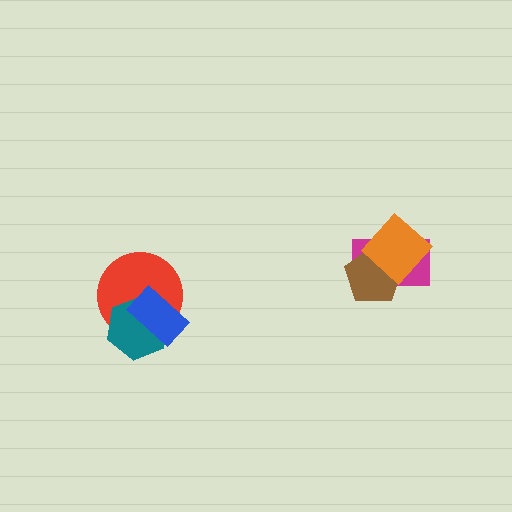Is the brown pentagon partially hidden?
Yes, it is partially covered by another shape.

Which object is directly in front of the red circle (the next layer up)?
The teal hexagon is directly in front of the red circle.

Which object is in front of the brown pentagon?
The orange diamond is in front of the brown pentagon.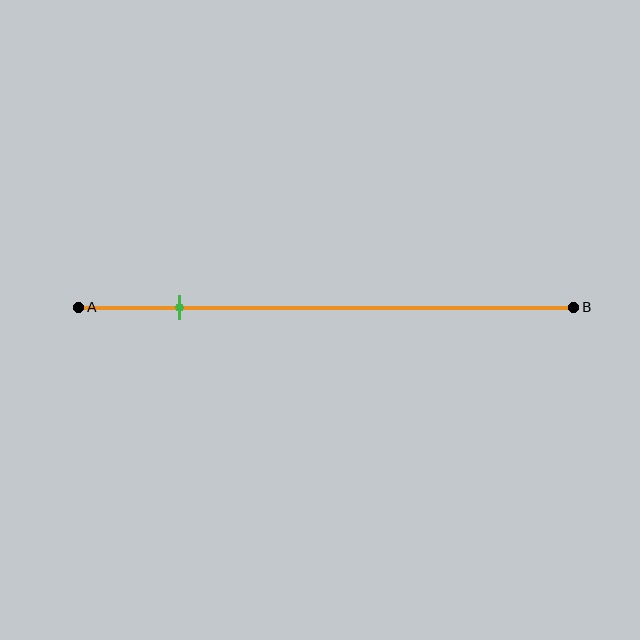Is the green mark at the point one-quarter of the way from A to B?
No, the mark is at about 20% from A, not at the 25% one-quarter point.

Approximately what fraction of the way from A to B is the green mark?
The green mark is approximately 20% of the way from A to B.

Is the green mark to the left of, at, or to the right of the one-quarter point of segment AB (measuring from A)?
The green mark is to the left of the one-quarter point of segment AB.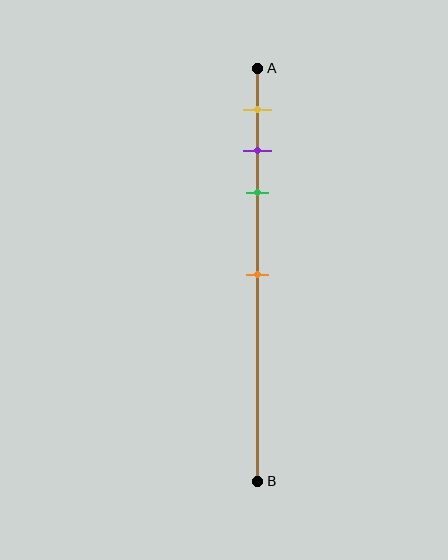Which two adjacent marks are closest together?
The purple and green marks are the closest adjacent pair.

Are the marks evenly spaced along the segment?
No, the marks are not evenly spaced.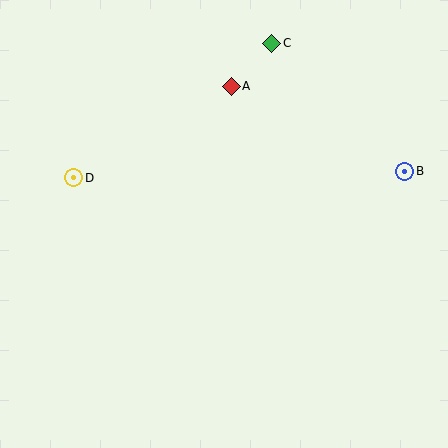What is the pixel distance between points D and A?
The distance between D and A is 182 pixels.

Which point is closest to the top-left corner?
Point D is closest to the top-left corner.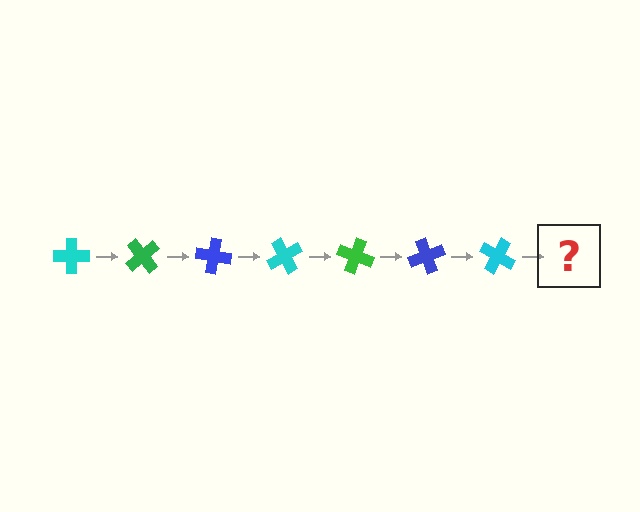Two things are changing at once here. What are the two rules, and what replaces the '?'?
The two rules are that it rotates 50 degrees each step and the color cycles through cyan, green, and blue. The '?' should be a green cross, rotated 350 degrees from the start.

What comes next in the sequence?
The next element should be a green cross, rotated 350 degrees from the start.